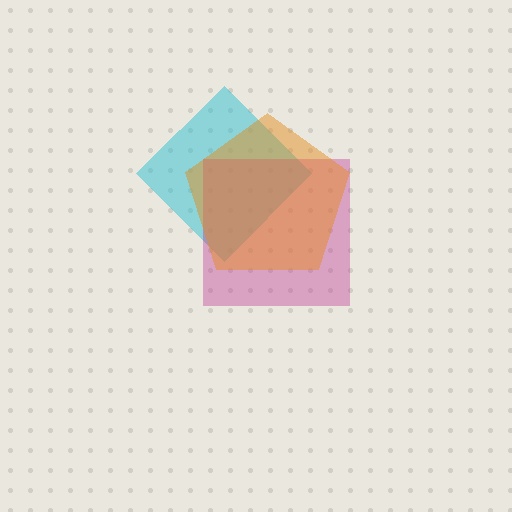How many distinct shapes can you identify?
There are 3 distinct shapes: a cyan diamond, a magenta square, an orange pentagon.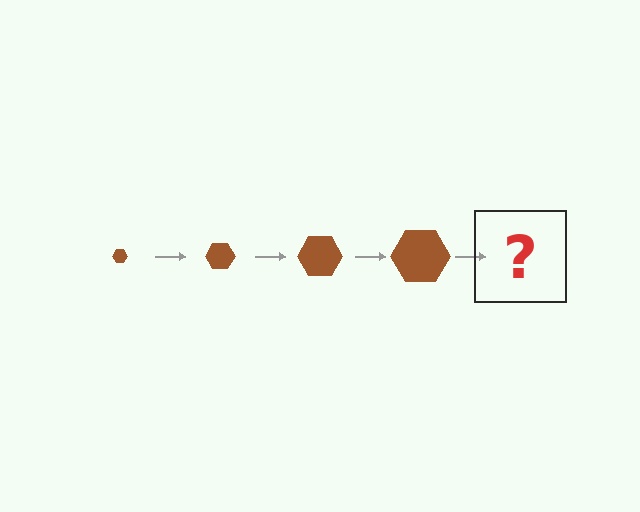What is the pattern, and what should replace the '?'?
The pattern is that the hexagon gets progressively larger each step. The '?' should be a brown hexagon, larger than the previous one.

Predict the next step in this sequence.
The next step is a brown hexagon, larger than the previous one.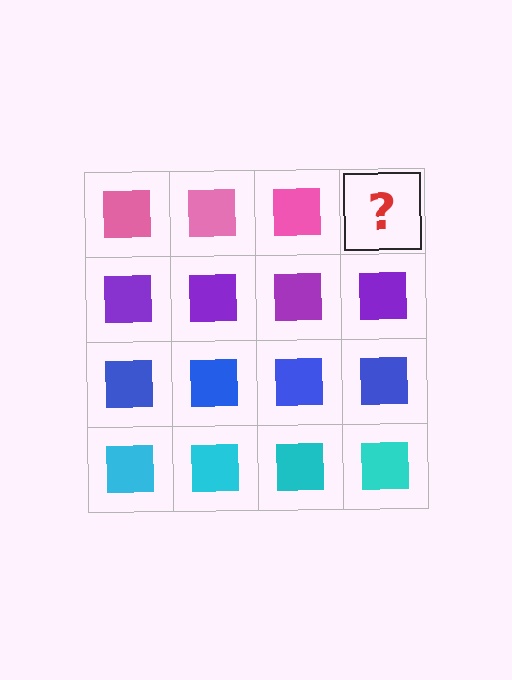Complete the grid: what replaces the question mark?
The question mark should be replaced with a pink square.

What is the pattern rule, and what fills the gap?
The rule is that each row has a consistent color. The gap should be filled with a pink square.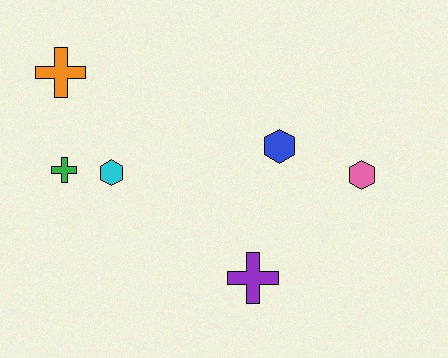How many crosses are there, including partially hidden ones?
There are 3 crosses.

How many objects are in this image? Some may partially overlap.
There are 6 objects.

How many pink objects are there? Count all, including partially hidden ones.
There is 1 pink object.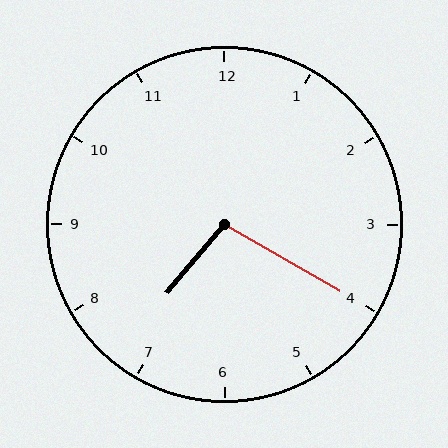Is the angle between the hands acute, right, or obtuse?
It is obtuse.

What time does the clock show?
7:20.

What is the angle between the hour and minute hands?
Approximately 100 degrees.